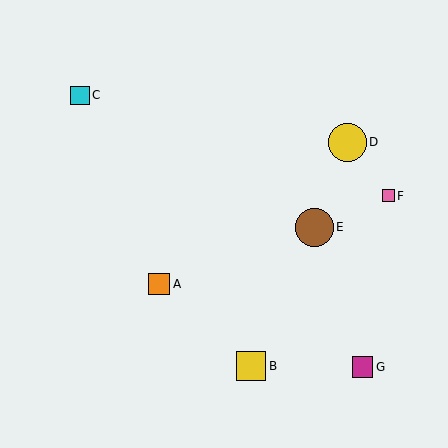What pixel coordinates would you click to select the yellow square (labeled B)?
Click at (251, 366) to select the yellow square B.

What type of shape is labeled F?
Shape F is a pink square.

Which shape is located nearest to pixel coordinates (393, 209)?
The pink square (labeled F) at (388, 196) is nearest to that location.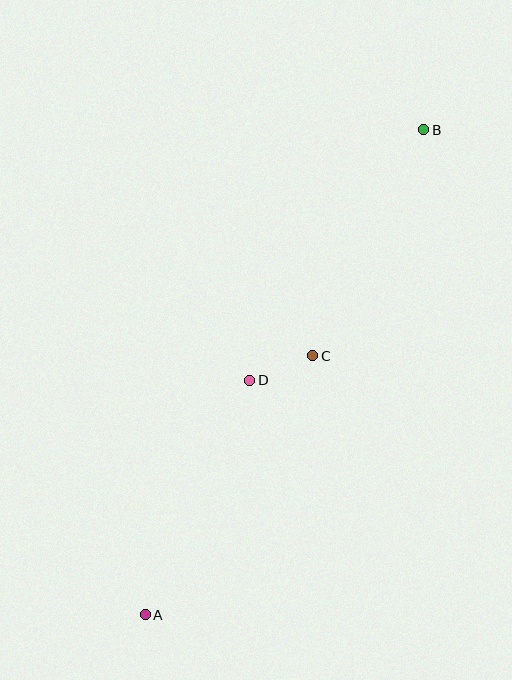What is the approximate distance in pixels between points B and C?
The distance between B and C is approximately 252 pixels.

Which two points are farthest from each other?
Points A and B are farthest from each other.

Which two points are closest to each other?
Points C and D are closest to each other.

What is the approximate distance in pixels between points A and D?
The distance between A and D is approximately 257 pixels.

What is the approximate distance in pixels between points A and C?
The distance between A and C is approximately 308 pixels.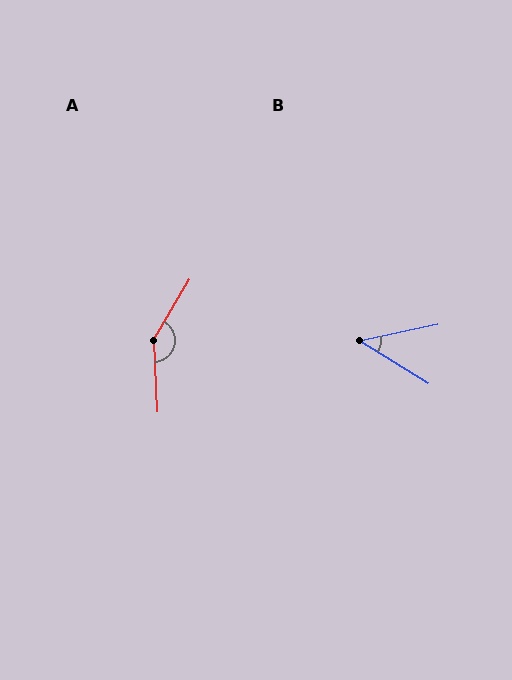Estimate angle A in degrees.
Approximately 147 degrees.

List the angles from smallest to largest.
B (44°), A (147°).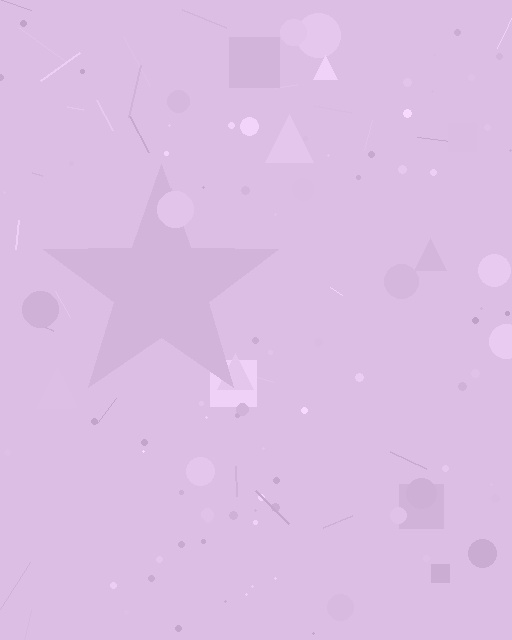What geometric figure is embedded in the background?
A star is embedded in the background.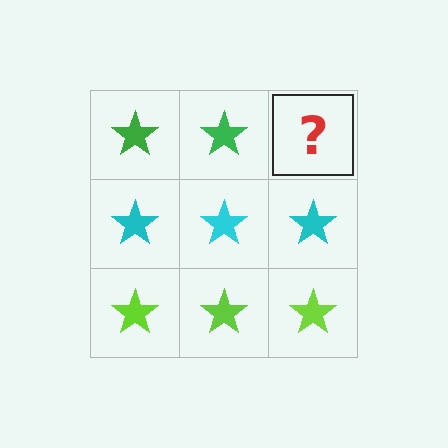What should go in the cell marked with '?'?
The missing cell should contain a green star.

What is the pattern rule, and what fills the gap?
The rule is that each row has a consistent color. The gap should be filled with a green star.